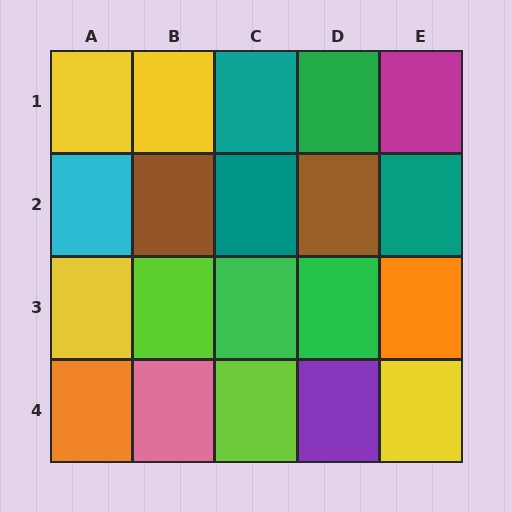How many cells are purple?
1 cell is purple.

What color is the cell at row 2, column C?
Teal.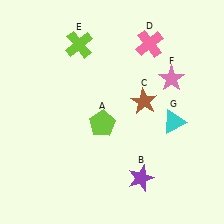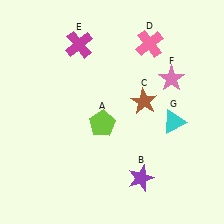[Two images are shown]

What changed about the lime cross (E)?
In Image 1, E is lime. In Image 2, it changed to magenta.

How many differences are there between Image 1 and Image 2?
There is 1 difference between the two images.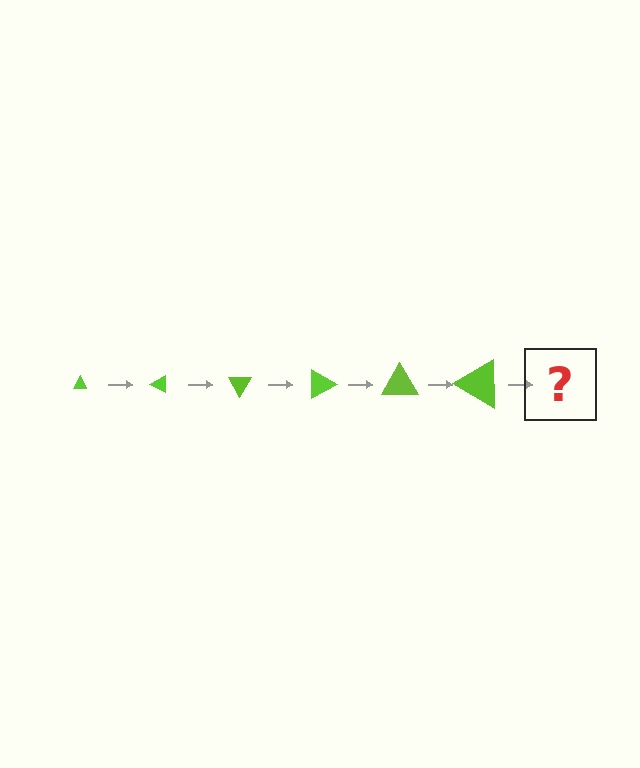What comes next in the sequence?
The next element should be a triangle, larger than the previous one and rotated 180 degrees from the start.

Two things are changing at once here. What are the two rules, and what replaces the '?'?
The two rules are that the triangle grows larger each step and it rotates 30 degrees each step. The '?' should be a triangle, larger than the previous one and rotated 180 degrees from the start.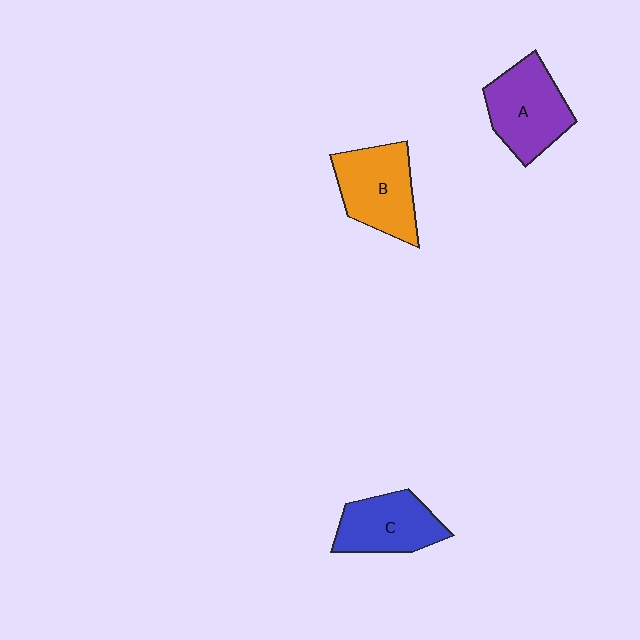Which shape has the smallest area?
Shape C (blue).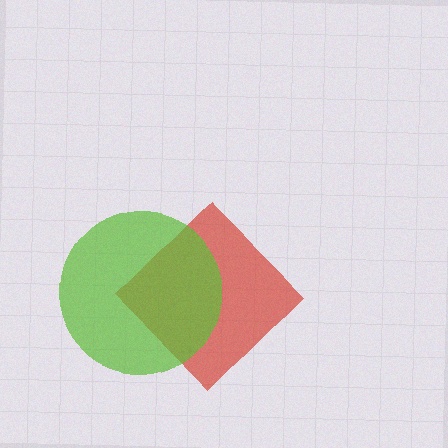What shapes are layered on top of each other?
The layered shapes are: a red diamond, a lime circle.